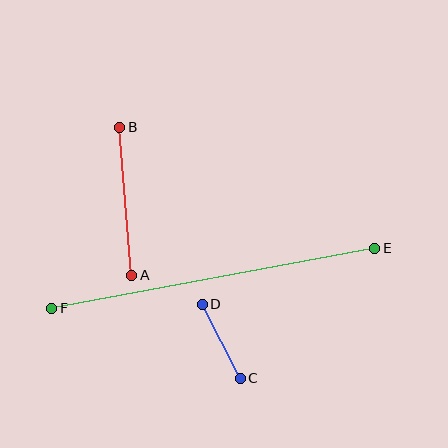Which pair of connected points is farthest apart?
Points E and F are farthest apart.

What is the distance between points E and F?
The distance is approximately 329 pixels.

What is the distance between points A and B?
The distance is approximately 148 pixels.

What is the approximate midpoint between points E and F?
The midpoint is at approximately (213, 278) pixels.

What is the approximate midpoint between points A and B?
The midpoint is at approximately (126, 201) pixels.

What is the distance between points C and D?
The distance is approximately 83 pixels.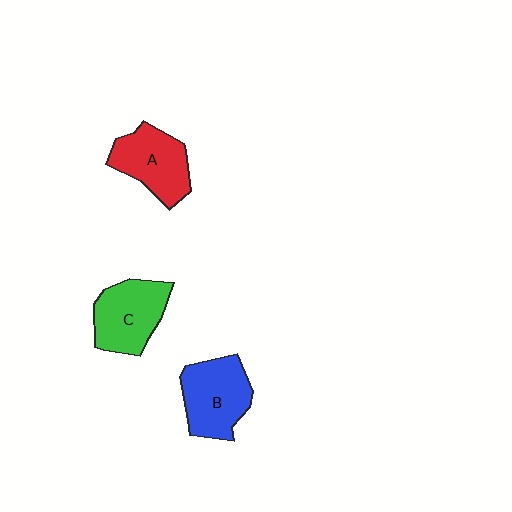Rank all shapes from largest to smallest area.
From largest to smallest: B (blue), C (green), A (red).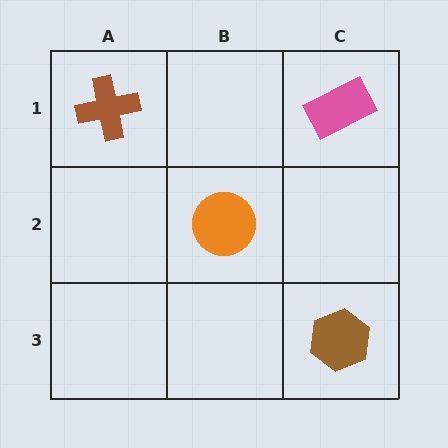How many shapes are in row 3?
1 shape.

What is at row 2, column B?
An orange circle.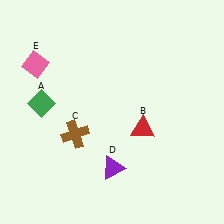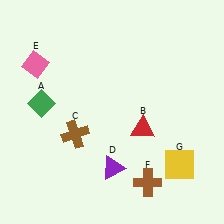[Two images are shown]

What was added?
A brown cross (F), a yellow square (G) were added in Image 2.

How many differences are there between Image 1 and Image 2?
There are 2 differences between the two images.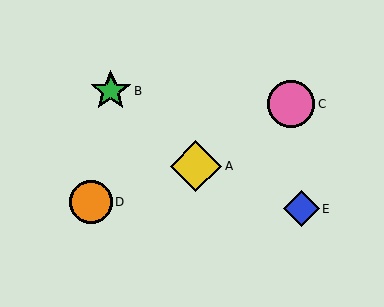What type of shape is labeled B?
Shape B is a green star.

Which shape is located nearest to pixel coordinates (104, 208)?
The orange circle (labeled D) at (91, 202) is nearest to that location.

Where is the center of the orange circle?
The center of the orange circle is at (91, 202).